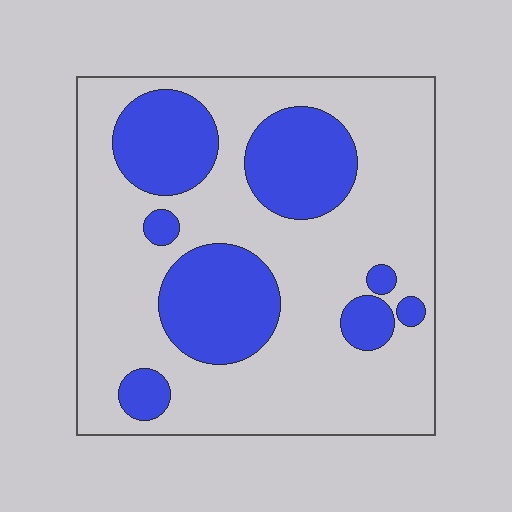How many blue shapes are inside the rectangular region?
8.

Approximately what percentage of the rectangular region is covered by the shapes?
Approximately 30%.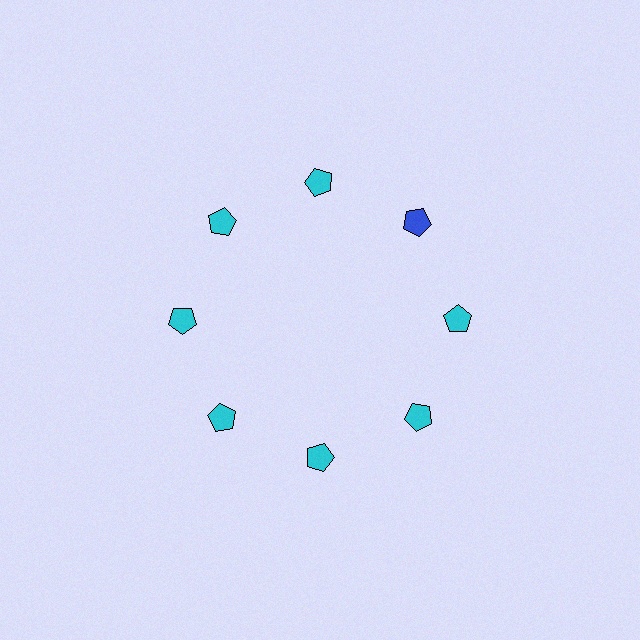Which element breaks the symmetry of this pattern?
The blue pentagon at roughly the 2 o'clock position breaks the symmetry. All other shapes are cyan pentagons.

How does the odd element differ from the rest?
It has a different color: blue instead of cyan.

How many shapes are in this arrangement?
There are 8 shapes arranged in a ring pattern.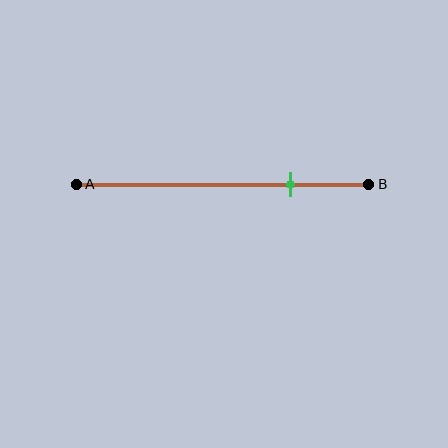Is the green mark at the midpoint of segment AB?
No, the mark is at about 75% from A, not at the 50% midpoint.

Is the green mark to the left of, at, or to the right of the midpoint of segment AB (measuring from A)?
The green mark is to the right of the midpoint of segment AB.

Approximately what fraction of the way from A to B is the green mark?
The green mark is approximately 75% of the way from A to B.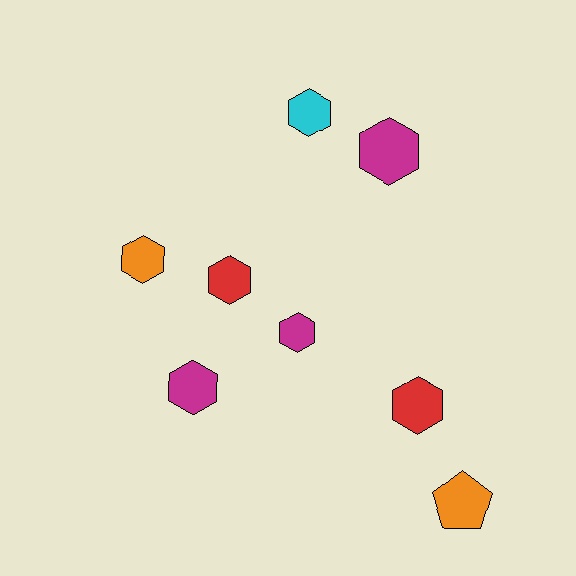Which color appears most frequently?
Magenta, with 3 objects.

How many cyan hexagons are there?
There is 1 cyan hexagon.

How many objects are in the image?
There are 8 objects.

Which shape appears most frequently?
Hexagon, with 7 objects.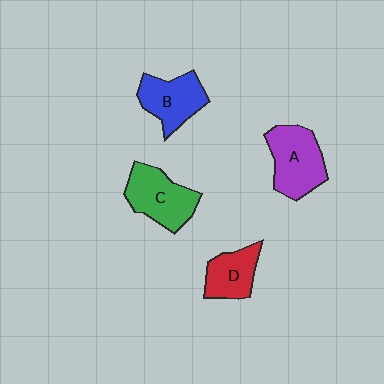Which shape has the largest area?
Shape A (purple).